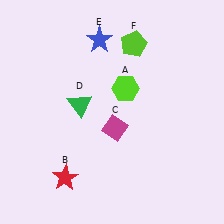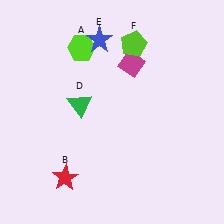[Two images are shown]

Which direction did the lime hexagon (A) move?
The lime hexagon (A) moved left.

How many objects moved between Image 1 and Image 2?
2 objects moved between the two images.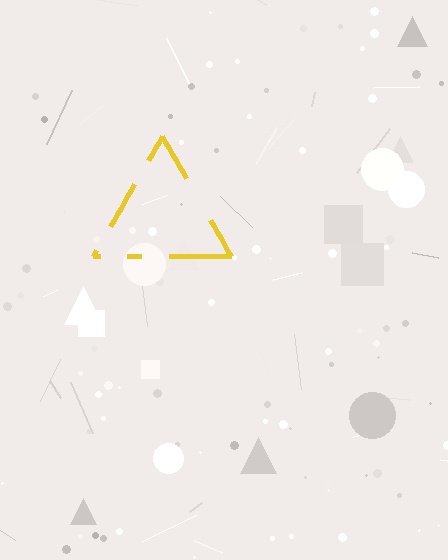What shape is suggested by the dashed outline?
The dashed outline suggests a triangle.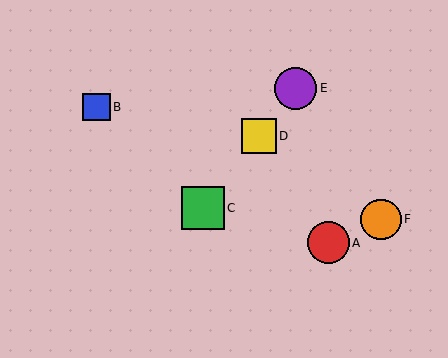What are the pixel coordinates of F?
Object F is at (381, 219).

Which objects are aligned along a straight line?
Objects C, D, E are aligned along a straight line.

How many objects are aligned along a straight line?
3 objects (C, D, E) are aligned along a straight line.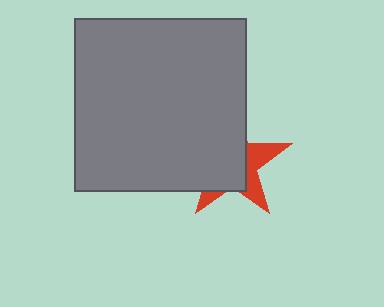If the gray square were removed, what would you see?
You would see the complete red star.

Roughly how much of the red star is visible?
A small part of it is visible (roughly 33%).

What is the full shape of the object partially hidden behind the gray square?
The partially hidden object is a red star.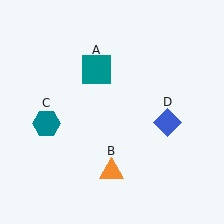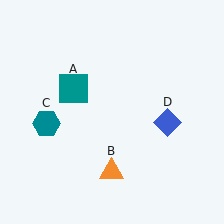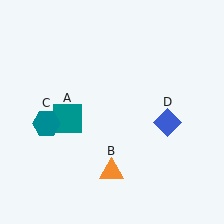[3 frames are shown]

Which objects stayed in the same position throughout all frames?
Orange triangle (object B) and teal hexagon (object C) and blue diamond (object D) remained stationary.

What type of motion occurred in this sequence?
The teal square (object A) rotated counterclockwise around the center of the scene.